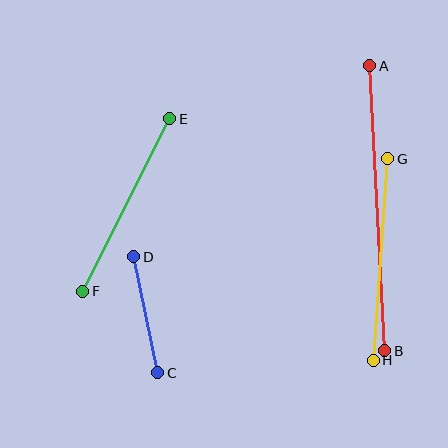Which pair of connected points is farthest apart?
Points A and B are farthest apart.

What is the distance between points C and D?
The distance is approximately 118 pixels.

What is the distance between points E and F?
The distance is approximately 194 pixels.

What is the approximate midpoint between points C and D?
The midpoint is at approximately (146, 315) pixels.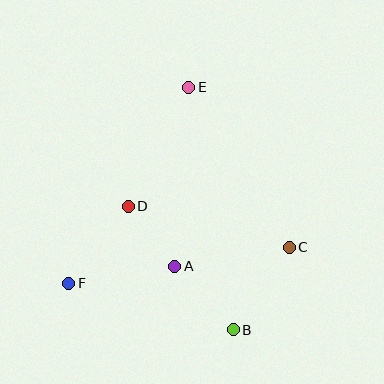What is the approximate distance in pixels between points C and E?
The distance between C and E is approximately 189 pixels.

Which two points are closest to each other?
Points A and D are closest to each other.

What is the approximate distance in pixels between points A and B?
The distance between A and B is approximately 87 pixels.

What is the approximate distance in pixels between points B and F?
The distance between B and F is approximately 171 pixels.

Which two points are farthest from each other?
Points B and E are farthest from each other.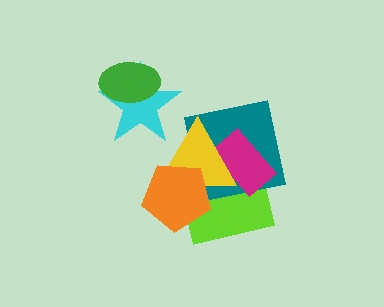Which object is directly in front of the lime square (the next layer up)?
The teal square is directly in front of the lime square.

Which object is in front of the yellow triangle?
The orange pentagon is in front of the yellow triangle.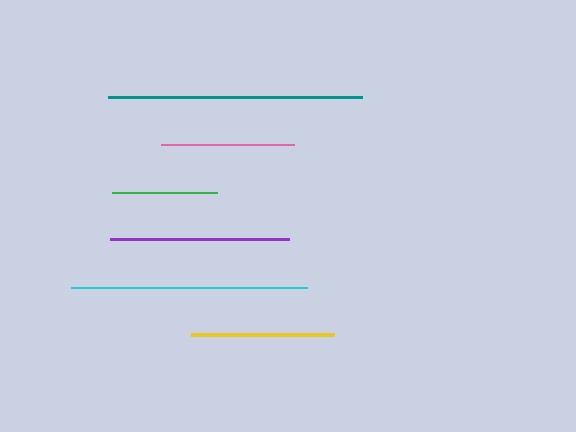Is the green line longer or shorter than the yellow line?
The yellow line is longer than the green line.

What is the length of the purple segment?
The purple segment is approximately 180 pixels long.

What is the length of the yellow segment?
The yellow segment is approximately 142 pixels long.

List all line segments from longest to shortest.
From longest to shortest: teal, cyan, purple, yellow, pink, green.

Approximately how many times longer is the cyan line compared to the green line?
The cyan line is approximately 2.2 times the length of the green line.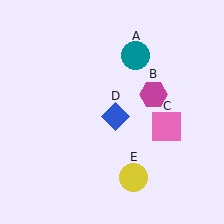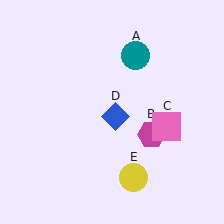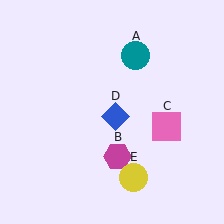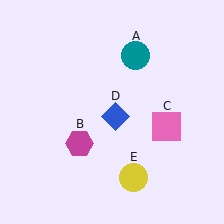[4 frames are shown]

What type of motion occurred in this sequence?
The magenta hexagon (object B) rotated clockwise around the center of the scene.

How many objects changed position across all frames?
1 object changed position: magenta hexagon (object B).